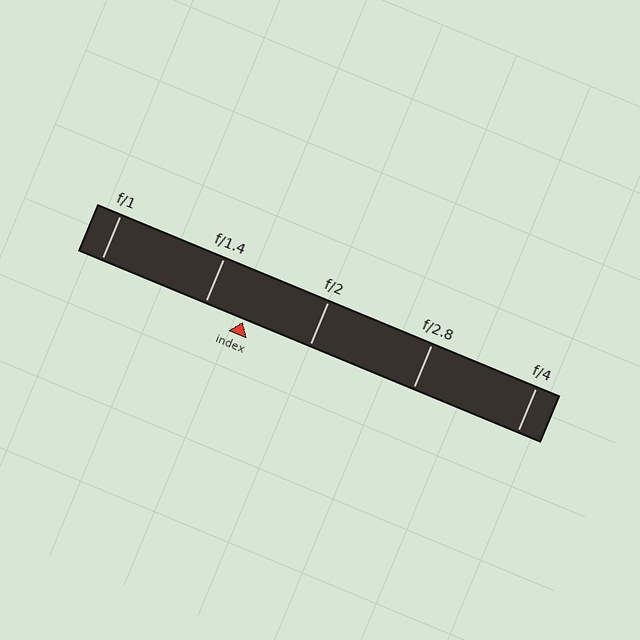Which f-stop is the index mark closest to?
The index mark is closest to f/1.4.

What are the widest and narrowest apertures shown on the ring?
The widest aperture shown is f/1 and the narrowest is f/4.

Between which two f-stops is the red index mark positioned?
The index mark is between f/1.4 and f/2.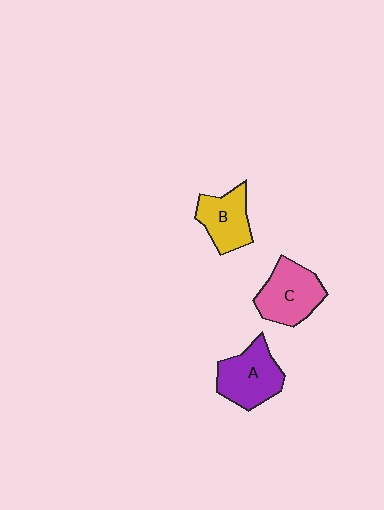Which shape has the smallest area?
Shape B (yellow).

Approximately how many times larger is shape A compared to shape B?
Approximately 1.2 times.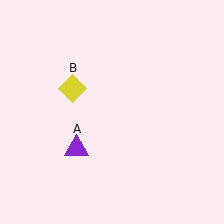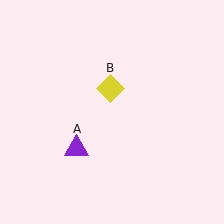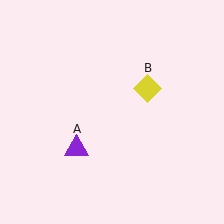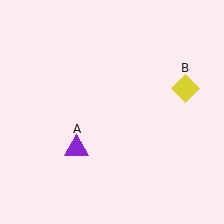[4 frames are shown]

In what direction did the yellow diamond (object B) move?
The yellow diamond (object B) moved right.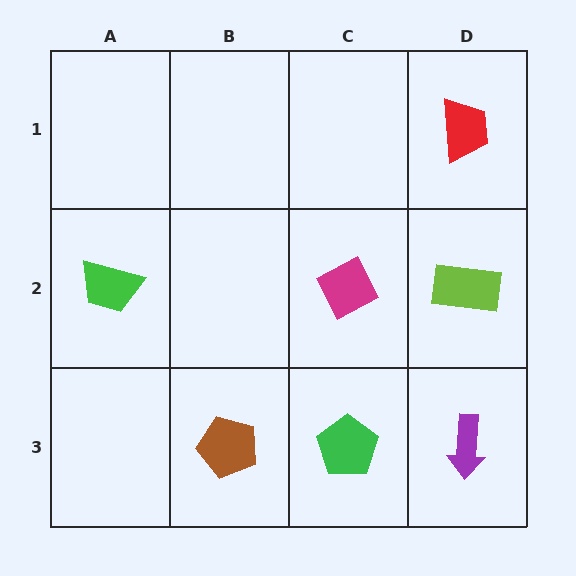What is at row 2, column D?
A lime rectangle.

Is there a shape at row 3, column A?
No, that cell is empty.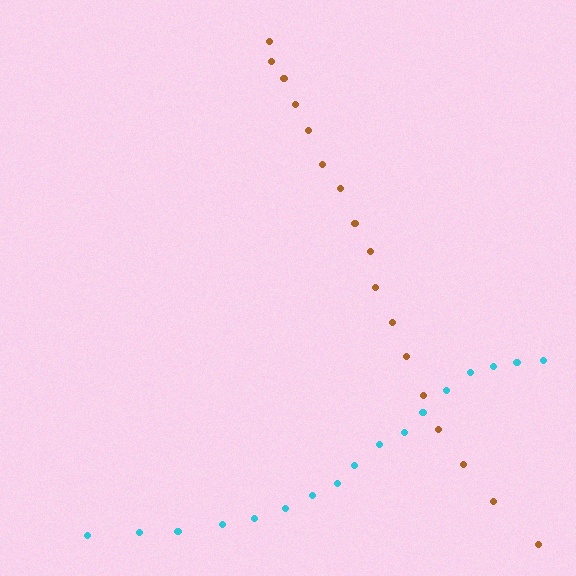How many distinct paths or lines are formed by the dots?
There are 2 distinct paths.